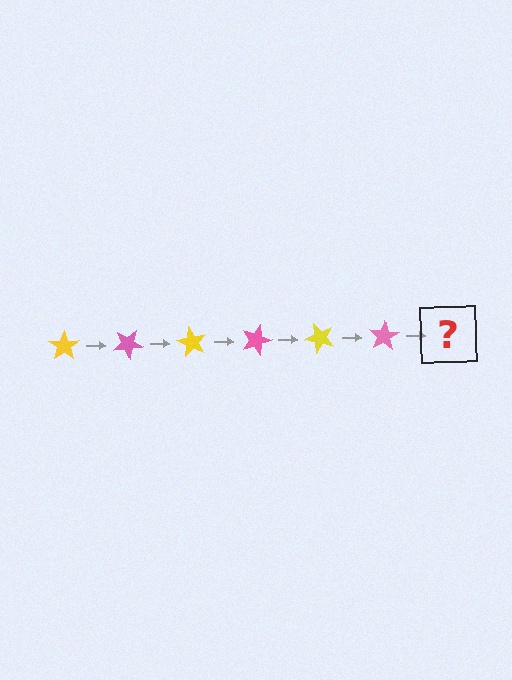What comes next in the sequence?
The next element should be a yellow star, rotated 180 degrees from the start.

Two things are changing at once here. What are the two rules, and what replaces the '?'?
The two rules are that it rotates 30 degrees each step and the color cycles through yellow and pink. The '?' should be a yellow star, rotated 180 degrees from the start.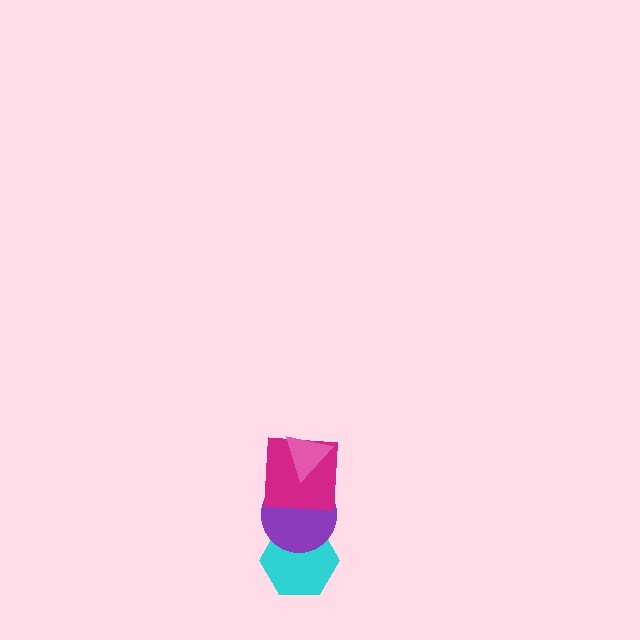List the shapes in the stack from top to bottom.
From top to bottom: the pink triangle, the magenta square, the purple circle, the cyan hexagon.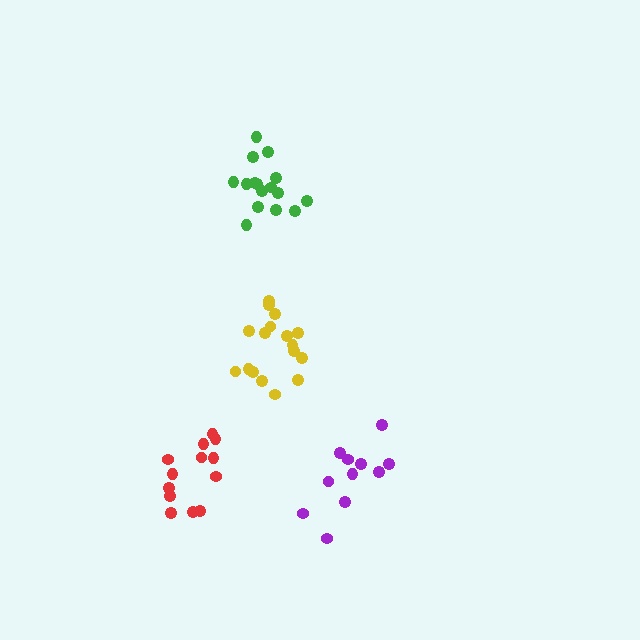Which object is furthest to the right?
The purple cluster is rightmost.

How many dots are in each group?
Group 1: 11 dots, Group 2: 16 dots, Group 3: 17 dots, Group 4: 13 dots (57 total).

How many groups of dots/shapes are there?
There are 4 groups.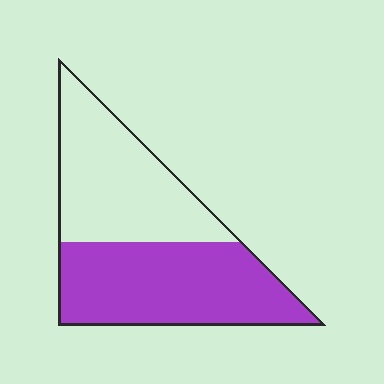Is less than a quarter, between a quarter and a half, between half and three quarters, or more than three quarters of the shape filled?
Between half and three quarters.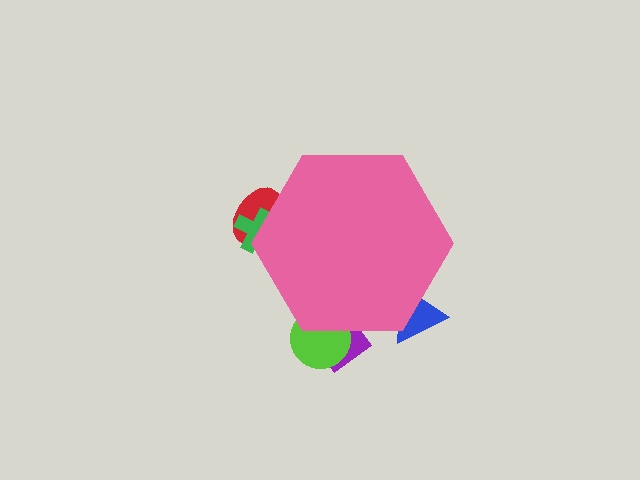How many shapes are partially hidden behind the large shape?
5 shapes are partially hidden.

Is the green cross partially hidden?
Yes, the green cross is partially hidden behind the pink hexagon.